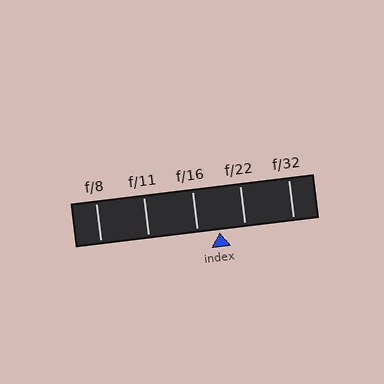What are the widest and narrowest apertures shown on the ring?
The widest aperture shown is f/8 and the narrowest is f/32.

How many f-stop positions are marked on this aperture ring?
There are 5 f-stop positions marked.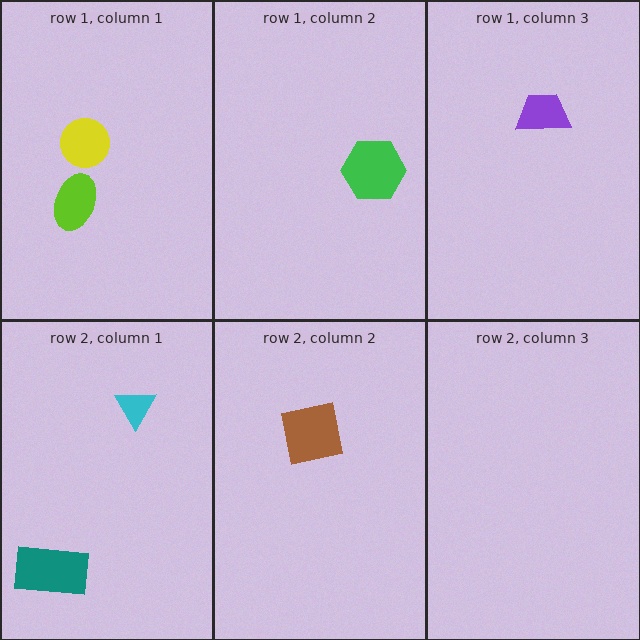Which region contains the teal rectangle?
The row 2, column 1 region.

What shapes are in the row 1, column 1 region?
The yellow circle, the lime ellipse.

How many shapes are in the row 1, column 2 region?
1.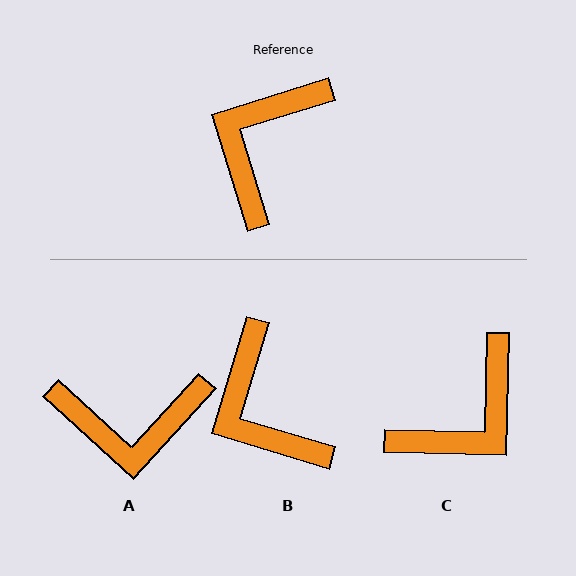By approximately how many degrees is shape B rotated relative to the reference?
Approximately 56 degrees counter-clockwise.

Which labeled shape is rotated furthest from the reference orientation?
C, about 162 degrees away.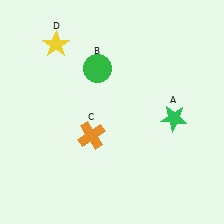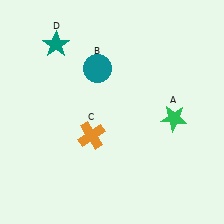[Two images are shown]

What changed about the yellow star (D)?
In Image 1, D is yellow. In Image 2, it changed to teal.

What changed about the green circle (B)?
In Image 1, B is green. In Image 2, it changed to teal.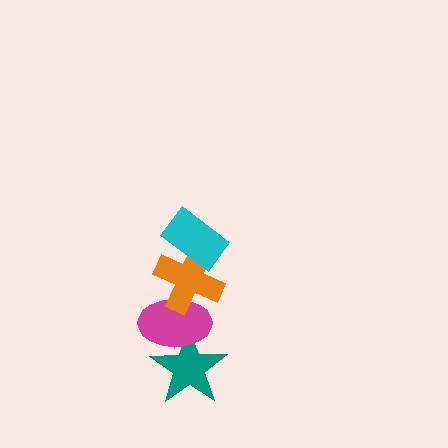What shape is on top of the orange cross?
The cyan rectangle is on top of the orange cross.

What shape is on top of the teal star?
The magenta ellipse is on top of the teal star.